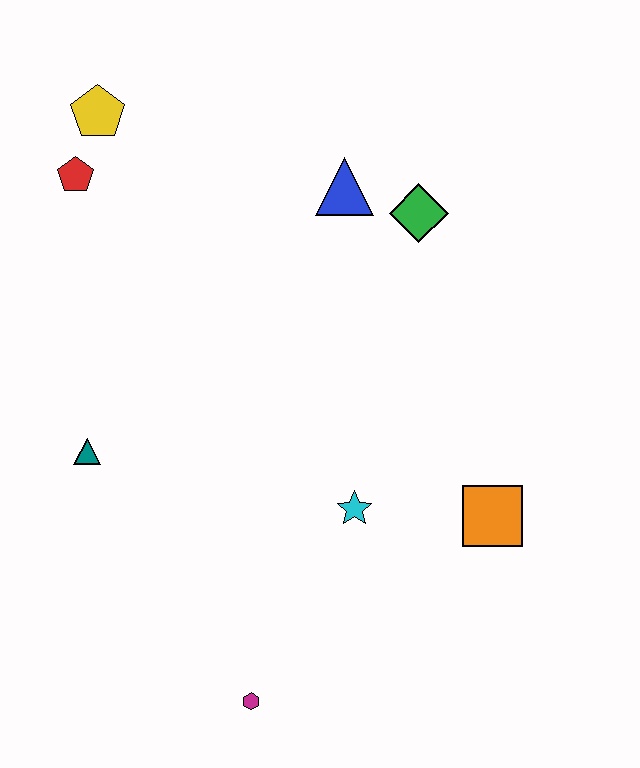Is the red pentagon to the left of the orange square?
Yes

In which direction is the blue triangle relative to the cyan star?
The blue triangle is above the cyan star.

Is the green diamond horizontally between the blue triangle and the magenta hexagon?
No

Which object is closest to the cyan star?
The orange square is closest to the cyan star.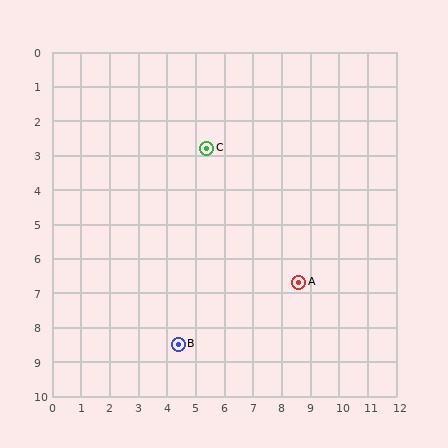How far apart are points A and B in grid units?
Points A and B are about 4.6 grid units apart.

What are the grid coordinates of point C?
Point C is at approximately (5.4, 2.8).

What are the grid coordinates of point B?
Point B is at approximately (4.4, 8.5).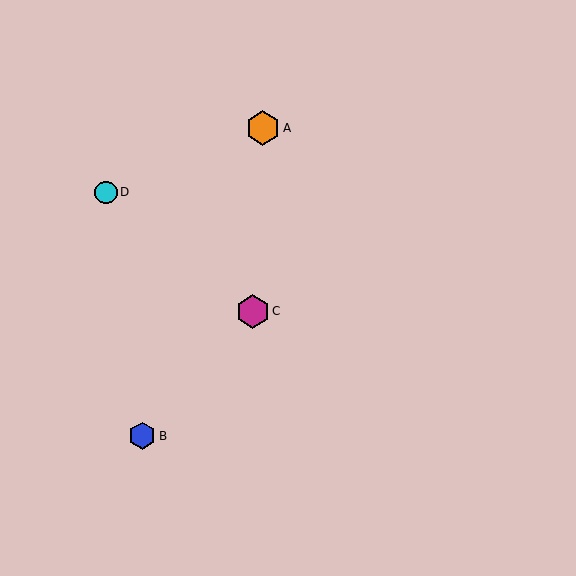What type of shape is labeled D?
Shape D is a cyan circle.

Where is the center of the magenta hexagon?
The center of the magenta hexagon is at (253, 311).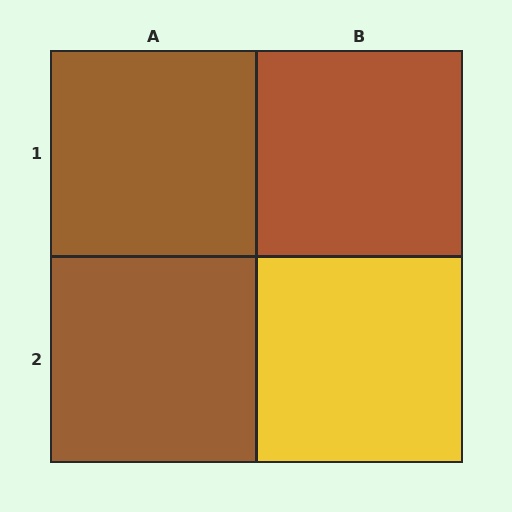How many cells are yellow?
1 cell is yellow.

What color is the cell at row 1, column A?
Brown.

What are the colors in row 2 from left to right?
Brown, yellow.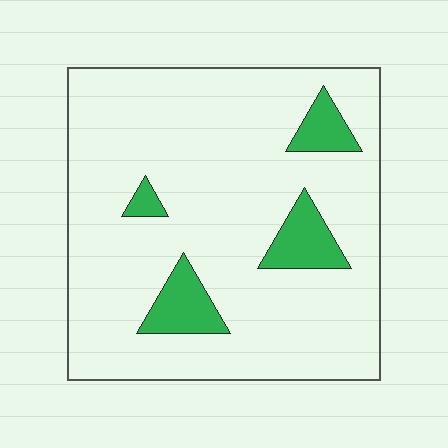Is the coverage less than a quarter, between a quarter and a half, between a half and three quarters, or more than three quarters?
Less than a quarter.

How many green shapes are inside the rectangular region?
4.